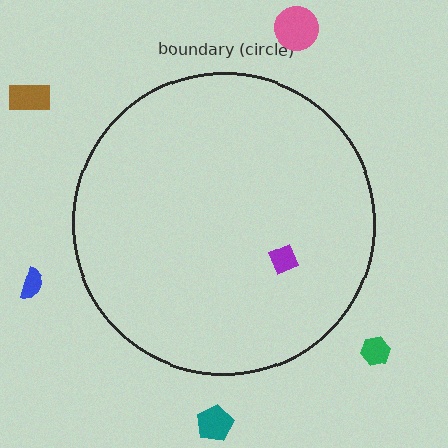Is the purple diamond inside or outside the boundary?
Inside.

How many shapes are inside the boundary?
1 inside, 5 outside.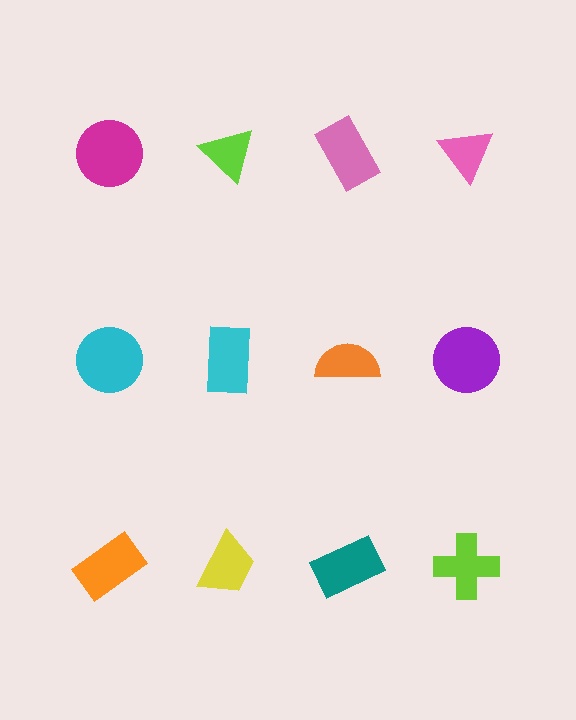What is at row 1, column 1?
A magenta circle.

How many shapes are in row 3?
4 shapes.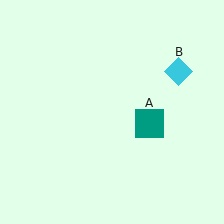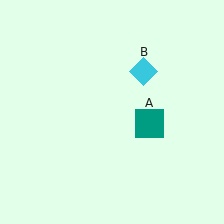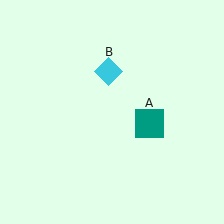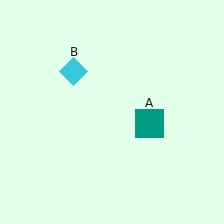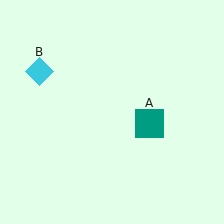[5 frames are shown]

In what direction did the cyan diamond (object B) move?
The cyan diamond (object B) moved left.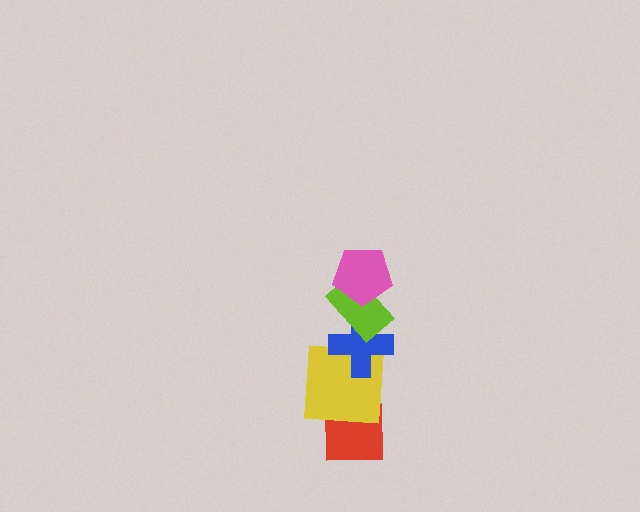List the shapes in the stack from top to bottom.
From top to bottom: the pink pentagon, the lime rectangle, the blue cross, the yellow square, the red square.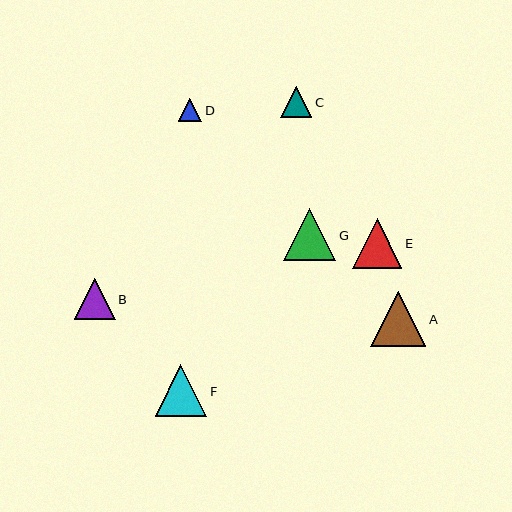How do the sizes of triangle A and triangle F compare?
Triangle A and triangle F are approximately the same size.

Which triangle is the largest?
Triangle A is the largest with a size of approximately 55 pixels.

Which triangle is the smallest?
Triangle D is the smallest with a size of approximately 23 pixels.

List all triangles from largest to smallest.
From largest to smallest: A, G, F, E, B, C, D.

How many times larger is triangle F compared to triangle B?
Triangle F is approximately 1.3 times the size of triangle B.